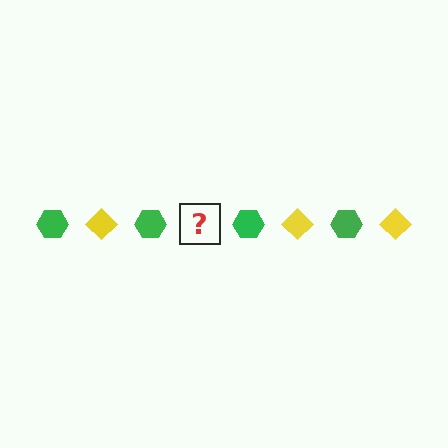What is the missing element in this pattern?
The missing element is a yellow diamond.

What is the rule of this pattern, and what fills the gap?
The rule is that the pattern alternates between green hexagon and yellow diamond. The gap should be filled with a yellow diamond.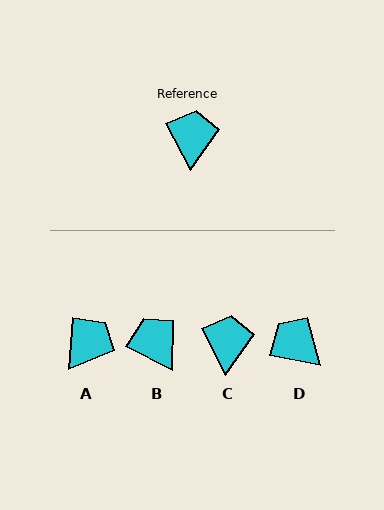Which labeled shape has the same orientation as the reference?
C.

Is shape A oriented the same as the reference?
No, it is off by about 32 degrees.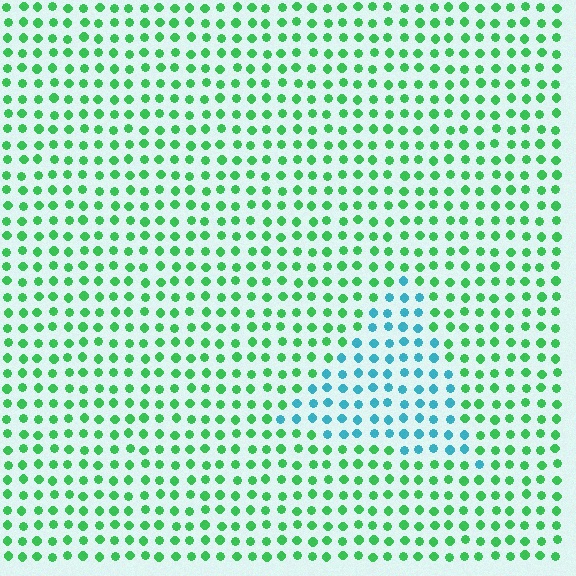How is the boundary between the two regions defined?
The boundary is defined purely by a slight shift in hue (about 56 degrees). Spacing, size, and orientation are identical on both sides.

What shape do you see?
I see a triangle.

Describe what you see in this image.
The image is filled with small green elements in a uniform arrangement. A triangle-shaped region is visible where the elements are tinted to a slightly different hue, forming a subtle color boundary.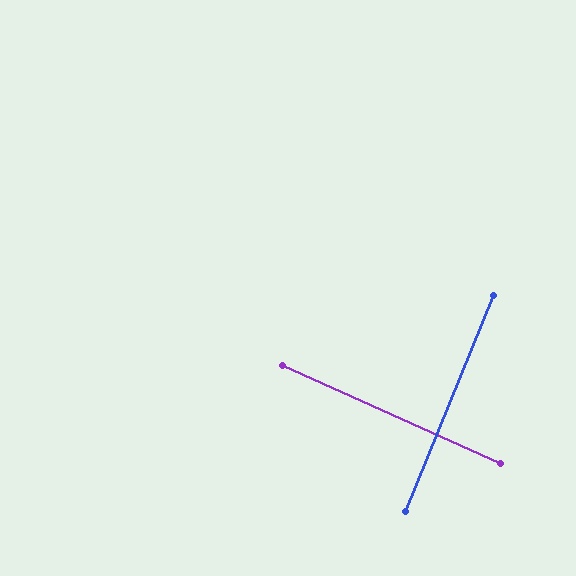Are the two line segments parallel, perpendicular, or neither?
Perpendicular — they meet at approximately 88°.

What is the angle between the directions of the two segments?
Approximately 88 degrees.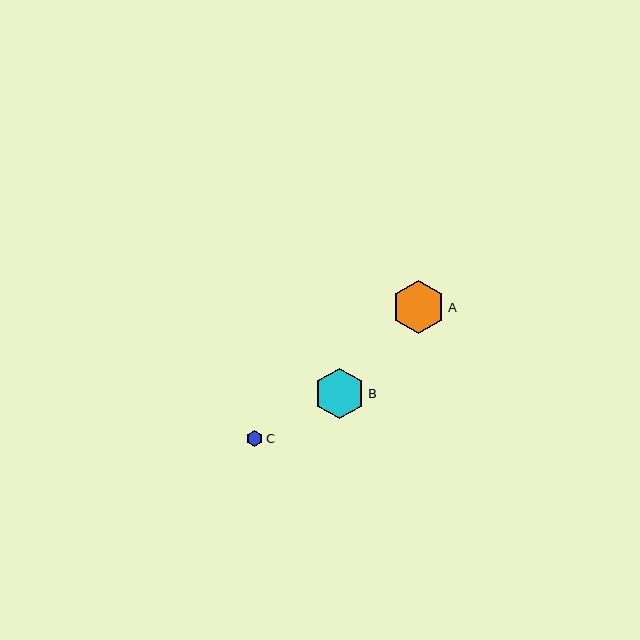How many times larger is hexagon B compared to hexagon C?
Hexagon B is approximately 3.1 times the size of hexagon C.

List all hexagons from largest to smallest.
From largest to smallest: A, B, C.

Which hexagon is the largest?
Hexagon A is the largest with a size of approximately 52 pixels.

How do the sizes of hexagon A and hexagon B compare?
Hexagon A and hexagon B are approximately the same size.